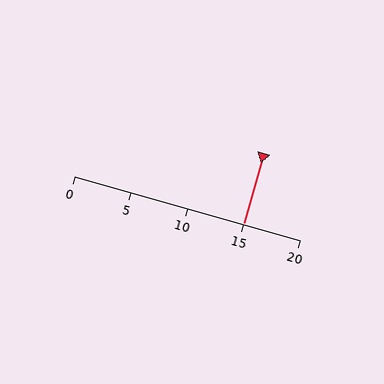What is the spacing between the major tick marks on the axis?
The major ticks are spaced 5 apart.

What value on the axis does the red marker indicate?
The marker indicates approximately 15.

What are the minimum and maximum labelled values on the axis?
The axis runs from 0 to 20.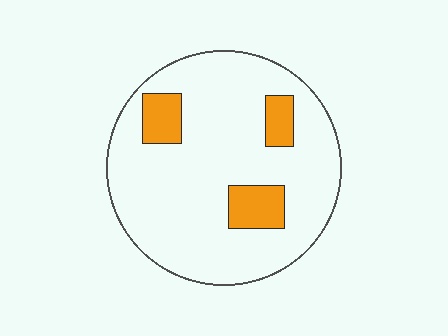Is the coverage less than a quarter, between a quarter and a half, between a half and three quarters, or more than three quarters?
Less than a quarter.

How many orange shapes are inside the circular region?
3.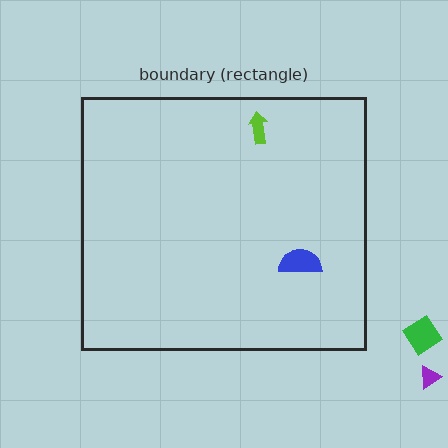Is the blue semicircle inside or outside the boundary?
Inside.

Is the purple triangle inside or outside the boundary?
Outside.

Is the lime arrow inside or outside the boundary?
Inside.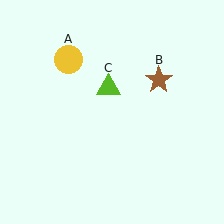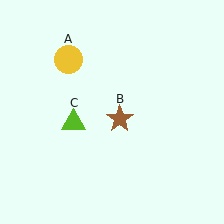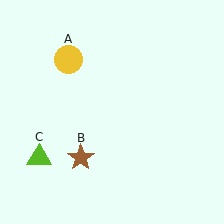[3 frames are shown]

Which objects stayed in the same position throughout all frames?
Yellow circle (object A) remained stationary.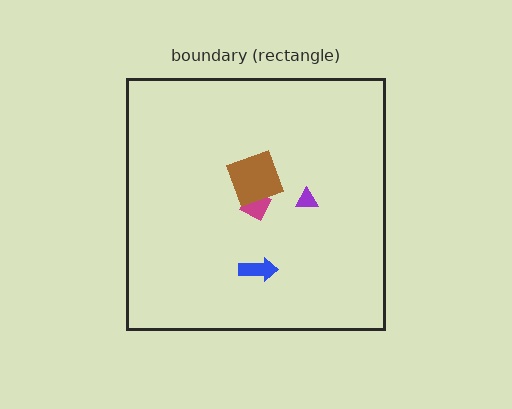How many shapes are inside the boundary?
4 inside, 0 outside.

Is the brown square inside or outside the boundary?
Inside.